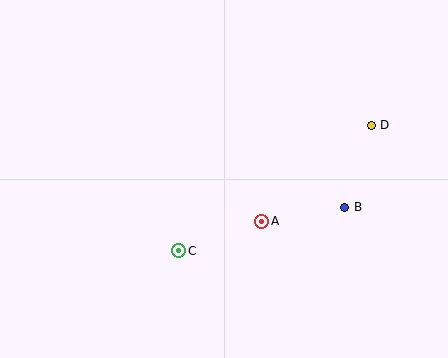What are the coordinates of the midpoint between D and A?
The midpoint between D and A is at (316, 173).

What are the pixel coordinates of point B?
Point B is at (345, 207).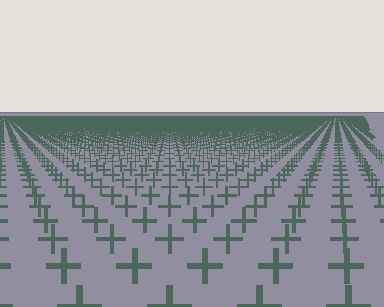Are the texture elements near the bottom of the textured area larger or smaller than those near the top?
Larger. Near the bottom, elements are closer to the viewer and appear at a bigger on-screen size.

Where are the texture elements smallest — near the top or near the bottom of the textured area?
Near the top.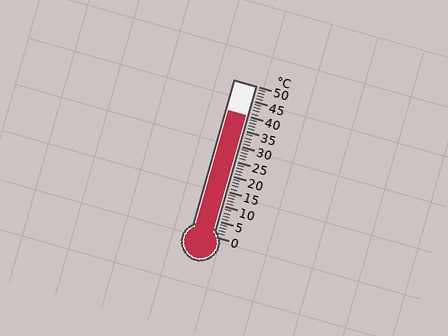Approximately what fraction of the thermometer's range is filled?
The thermometer is filled to approximately 80% of its range.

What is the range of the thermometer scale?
The thermometer scale ranges from 0°C to 50°C.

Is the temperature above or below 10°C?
The temperature is above 10°C.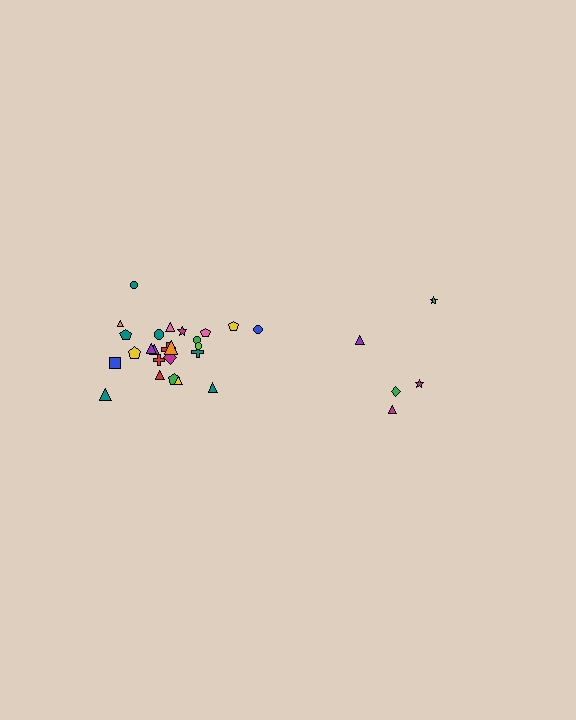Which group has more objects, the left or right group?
The left group.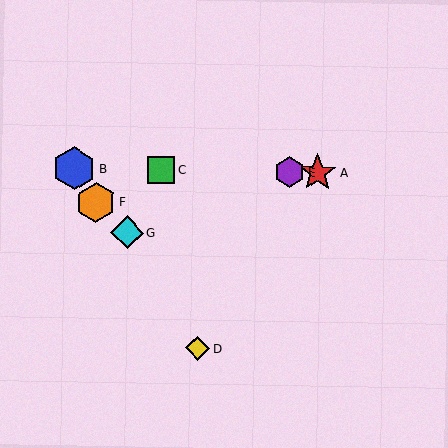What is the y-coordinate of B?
Object B is at y≈169.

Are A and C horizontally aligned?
Yes, both are at y≈173.